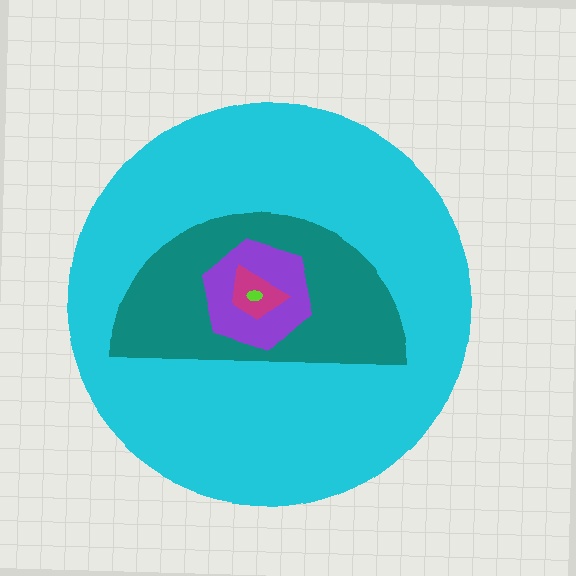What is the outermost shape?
The cyan circle.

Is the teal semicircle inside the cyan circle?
Yes.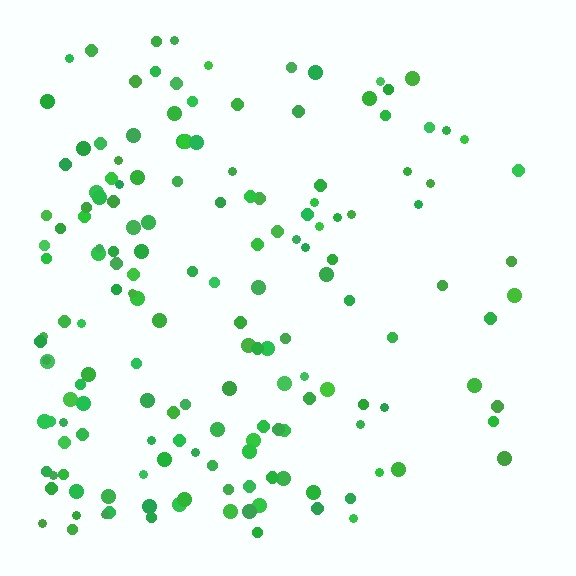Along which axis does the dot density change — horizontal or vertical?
Horizontal.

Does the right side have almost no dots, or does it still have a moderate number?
Still a moderate number, just noticeably fewer than the left.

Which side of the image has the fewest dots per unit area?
The right.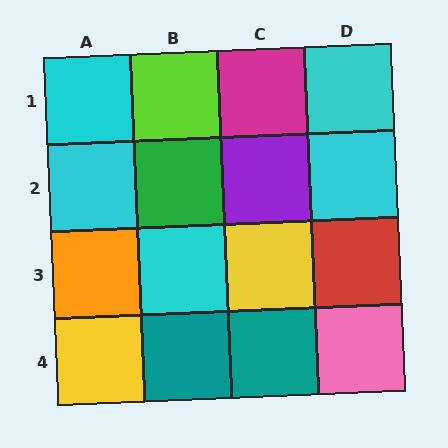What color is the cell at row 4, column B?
Teal.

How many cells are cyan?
5 cells are cyan.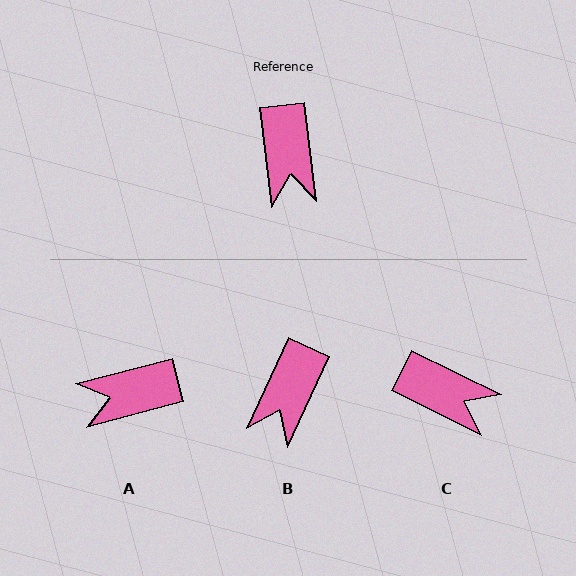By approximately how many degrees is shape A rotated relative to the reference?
Approximately 82 degrees clockwise.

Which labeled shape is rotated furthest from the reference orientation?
A, about 82 degrees away.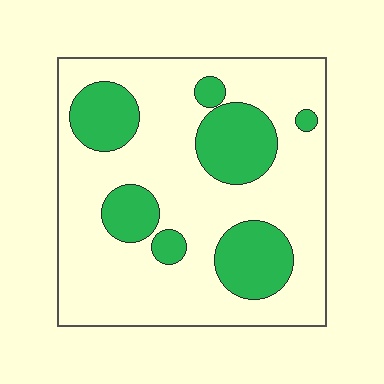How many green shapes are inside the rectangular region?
7.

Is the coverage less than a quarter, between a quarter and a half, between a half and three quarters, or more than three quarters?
Between a quarter and a half.